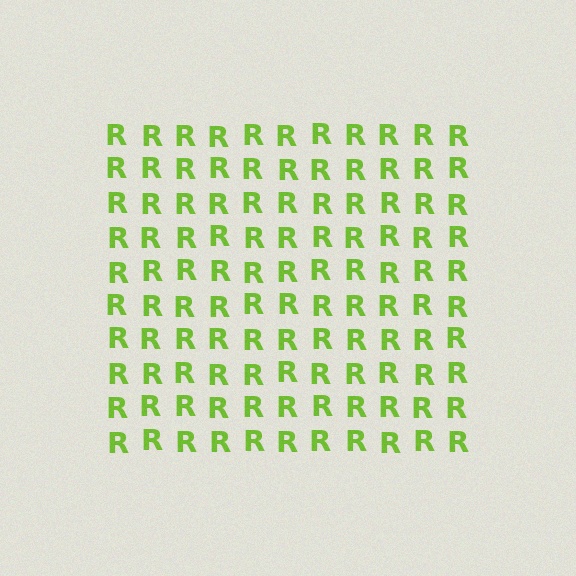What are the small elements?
The small elements are letter R's.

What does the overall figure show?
The overall figure shows a square.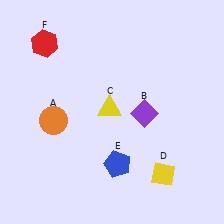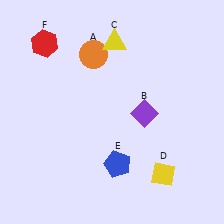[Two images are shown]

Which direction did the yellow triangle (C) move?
The yellow triangle (C) moved up.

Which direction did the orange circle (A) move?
The orange circle (A) moved up.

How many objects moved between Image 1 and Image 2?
2 objects moved between the two images.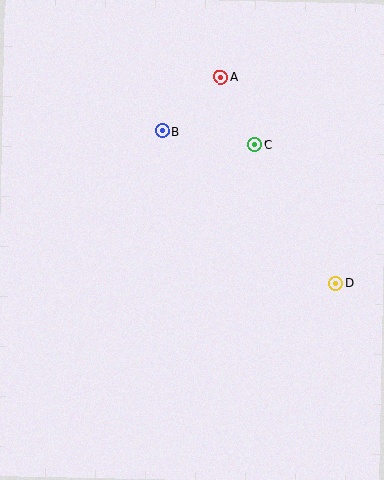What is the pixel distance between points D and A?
The distance between D and A is 236 pixels.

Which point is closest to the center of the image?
Point B at (162, 131) is closest to the center.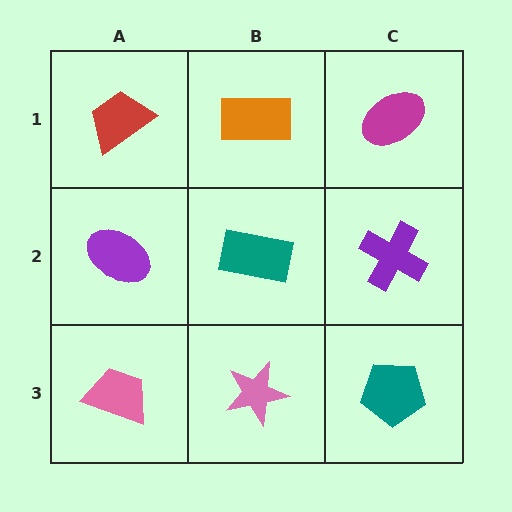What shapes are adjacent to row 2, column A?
A red trapezoid (row 1, column A), a pink trapezoid (row 3, column A), a teal rectangle (row 2, column B).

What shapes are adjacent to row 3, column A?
A purple ellipse (row 2, column A), a pink star (row 3, column B).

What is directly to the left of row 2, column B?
A purple ellipse.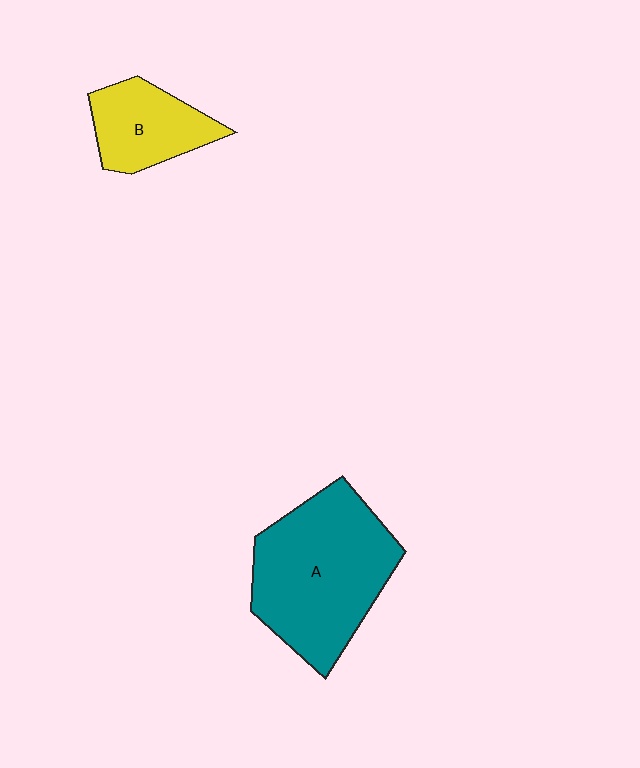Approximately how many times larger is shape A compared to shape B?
Approximately 2.1 times.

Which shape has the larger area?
Shape A (teal).